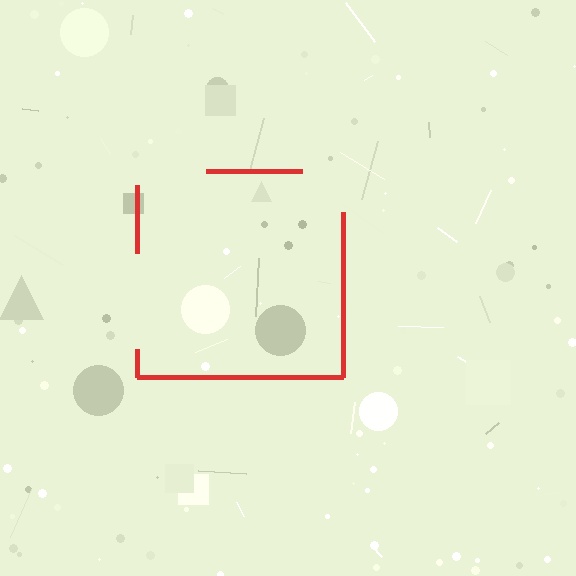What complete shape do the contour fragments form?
The contour fragments form a square.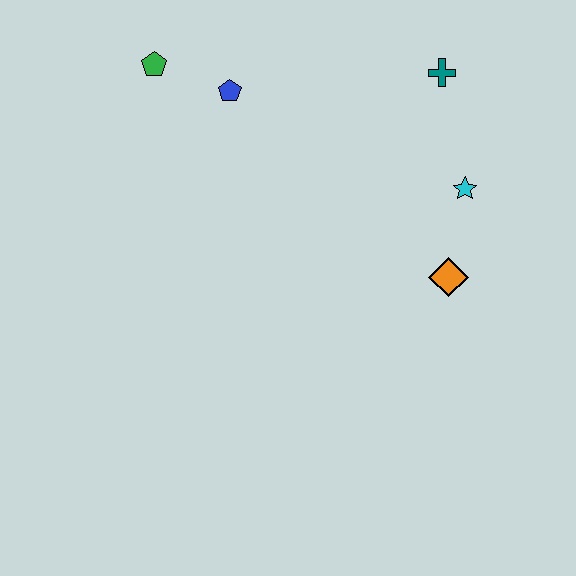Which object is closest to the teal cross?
The cyan star is closest to the teal cross.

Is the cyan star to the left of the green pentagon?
No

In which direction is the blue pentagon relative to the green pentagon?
The blue pentagon is to the right of the green pentagon.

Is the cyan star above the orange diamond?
Yes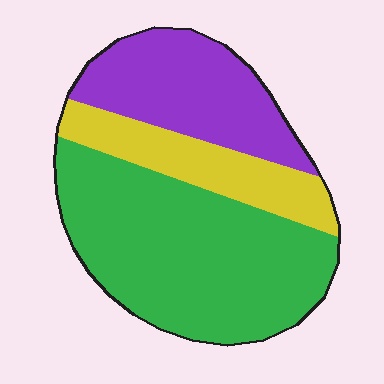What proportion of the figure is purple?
Purple covers around 25% of the figure.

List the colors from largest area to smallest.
From largest to smallest: green, purple, yellow.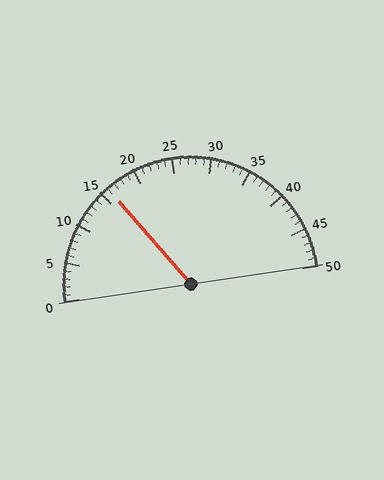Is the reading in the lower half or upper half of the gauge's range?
The reading is in the lower half of the range (0 to 50).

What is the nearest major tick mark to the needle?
The nearest major tick mark is 15.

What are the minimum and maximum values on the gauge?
The gauge ranges from 0 to 50.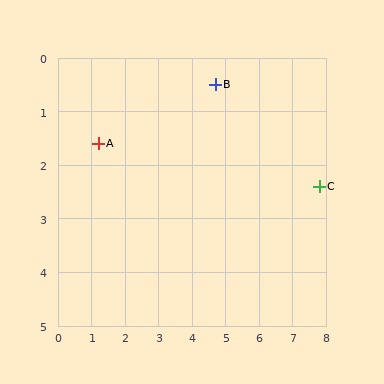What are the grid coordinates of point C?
Point C is at approximately (7.8, 2.4).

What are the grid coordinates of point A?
Point A is at approximately (1.2, 1.6).